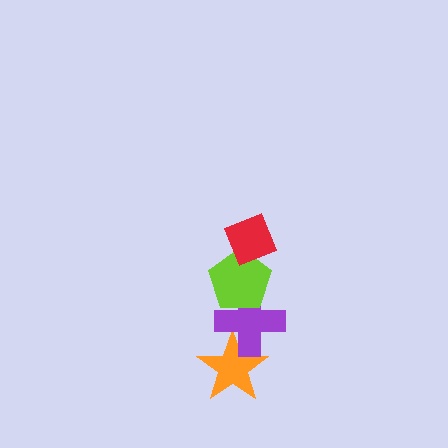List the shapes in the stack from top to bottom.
From top to bottom: the red diamond, the lime pentagon, the purple cross, the orange star.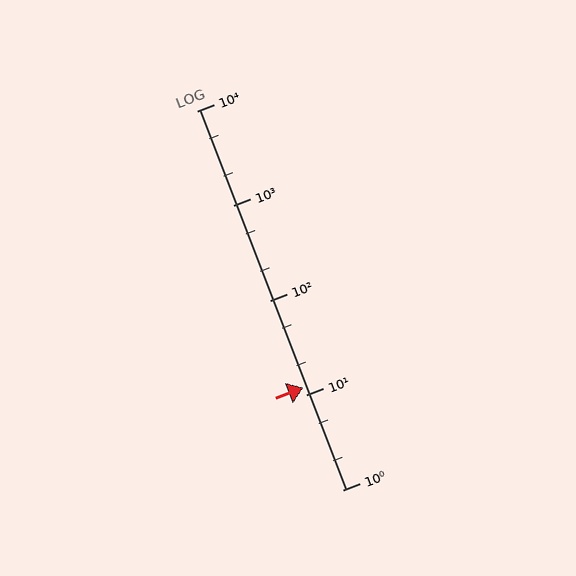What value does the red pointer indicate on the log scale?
The pointer indicates approximately 12.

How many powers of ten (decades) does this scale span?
The scale spans 4 decades, from 1 to 10000.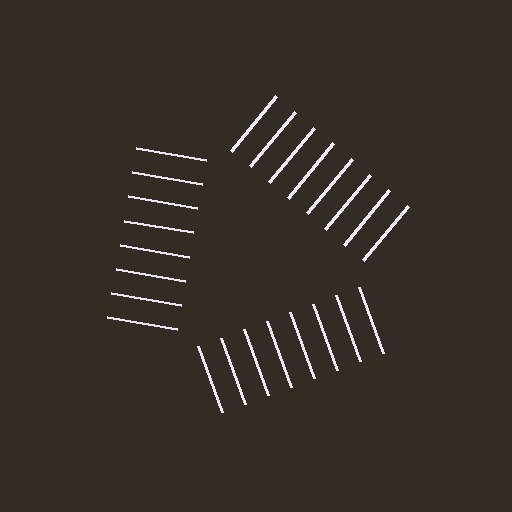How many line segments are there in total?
24 — 8 along each of the 3 edges.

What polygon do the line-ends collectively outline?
An illusory triangle — the line segments terminate on its edges but no continuous stroke is drawn.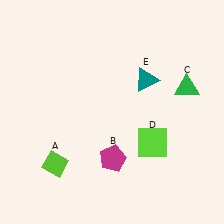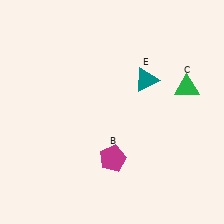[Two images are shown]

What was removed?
The lime diamond (A), the lime square (D) were removed in Image 2.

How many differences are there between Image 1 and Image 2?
There are 2 differences between the two images.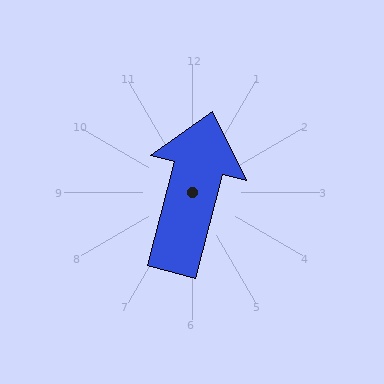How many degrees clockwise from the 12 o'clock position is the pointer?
Approximately 14 degrees.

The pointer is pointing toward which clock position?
Roughly 12 o'clock.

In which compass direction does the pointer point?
North.